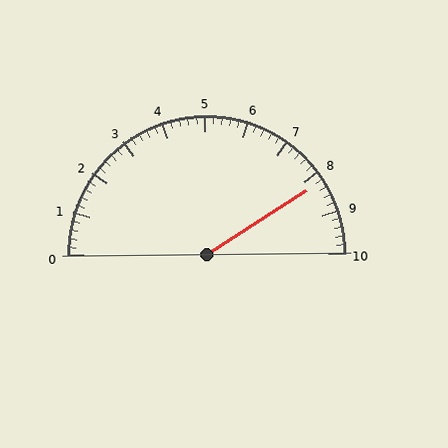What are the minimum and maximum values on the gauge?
The gauge ranges from 0 to 10.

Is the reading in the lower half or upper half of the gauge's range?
The reading is in the upper half of the range (0 to 10).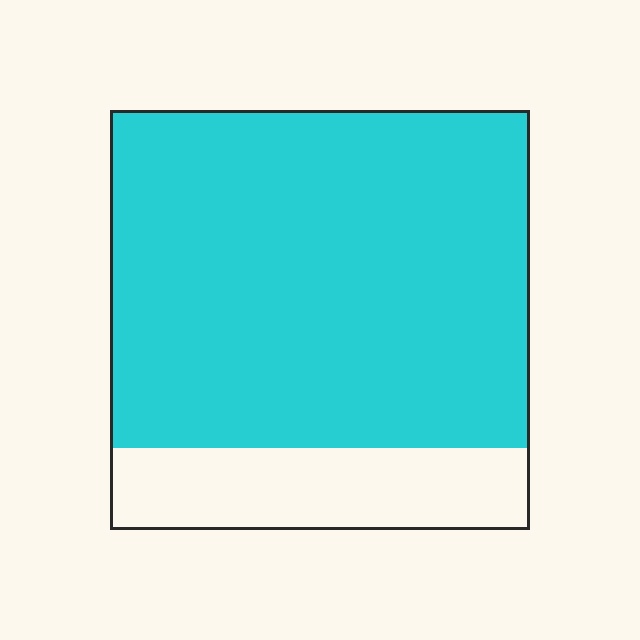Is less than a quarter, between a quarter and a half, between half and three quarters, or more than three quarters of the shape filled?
More than three quarters.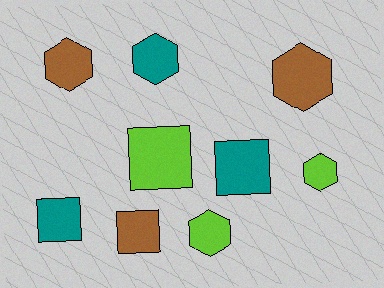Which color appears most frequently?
Teal, with 3 objects.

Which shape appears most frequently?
Hexagon, with 5 objects.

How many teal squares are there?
There are 2 teal squares.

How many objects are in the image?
There are 9 objects.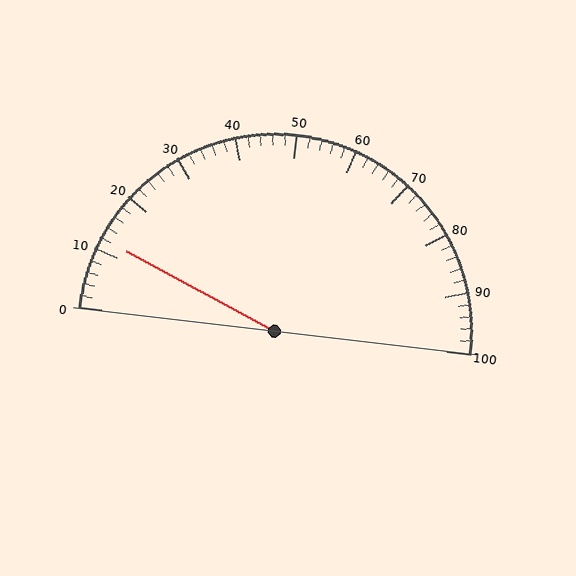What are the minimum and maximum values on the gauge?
The gauge ranges from 0 to 100.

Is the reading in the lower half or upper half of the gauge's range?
The reading is in the lower half of the range (0 to 100).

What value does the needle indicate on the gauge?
The needle indicates approximately 12.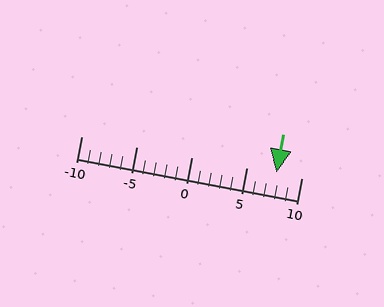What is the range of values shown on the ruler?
The ruler shows values from -10 to 10.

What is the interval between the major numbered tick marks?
The major tick marks are spaced 5 units apart.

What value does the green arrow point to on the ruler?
The green arrow points to approximately 8.